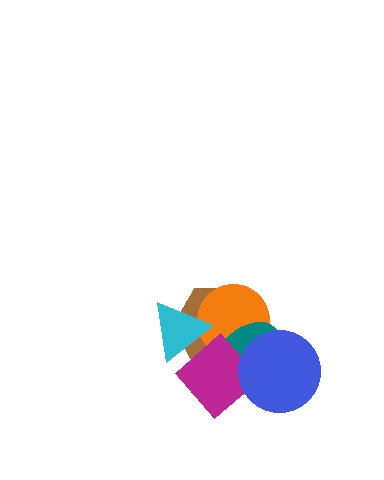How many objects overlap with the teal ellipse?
4 objects overlap with the teal ellipse.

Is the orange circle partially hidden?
Yes, it is partially covered by another shape.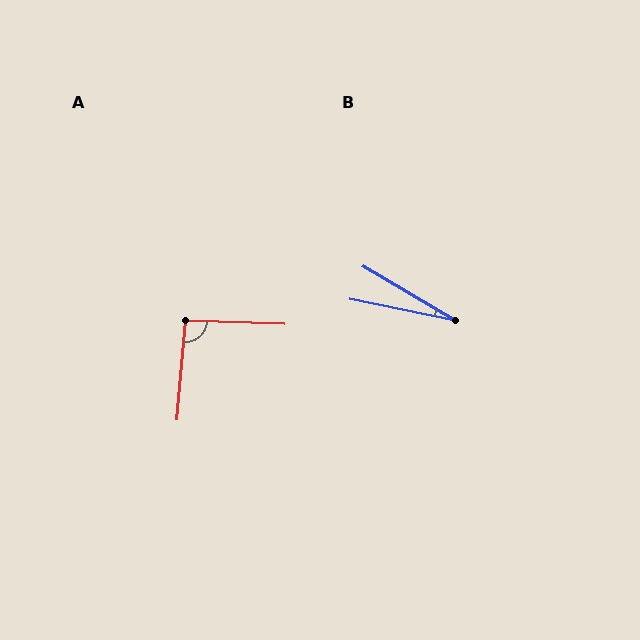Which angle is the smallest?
B, at approximately 19 degrees.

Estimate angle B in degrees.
Approximately 19 degrees.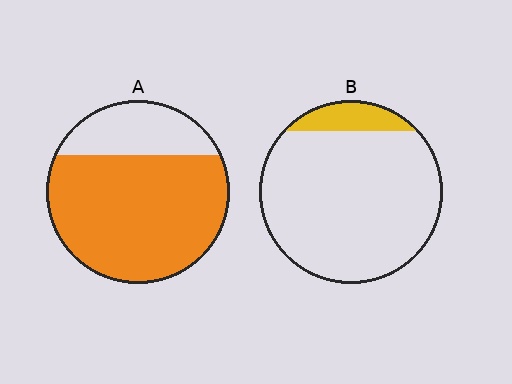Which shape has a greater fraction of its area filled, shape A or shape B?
Shape A.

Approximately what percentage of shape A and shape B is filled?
A is approximately 75% and B is approximately 10%.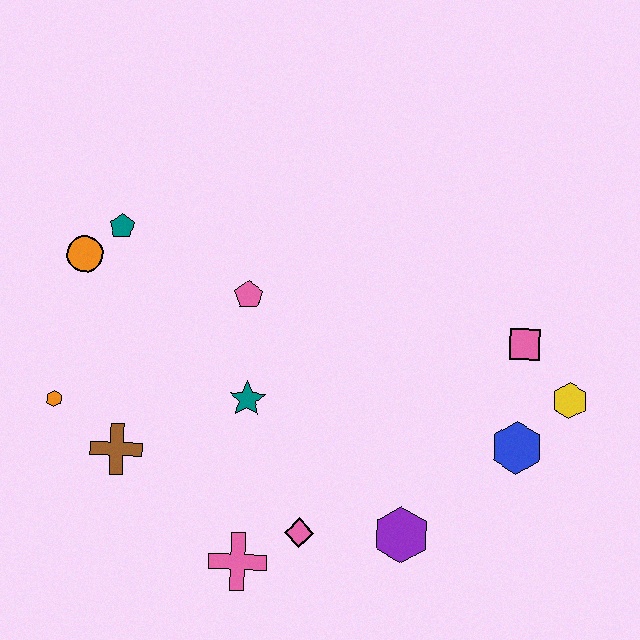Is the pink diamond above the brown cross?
No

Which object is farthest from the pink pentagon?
The yellow hexagon is farthest from the pink pentagon.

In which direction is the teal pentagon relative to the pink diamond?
The teal pentagon is above the pink diamond.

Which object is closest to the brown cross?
The orange hexagon is closest to the brown cross.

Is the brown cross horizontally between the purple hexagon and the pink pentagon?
No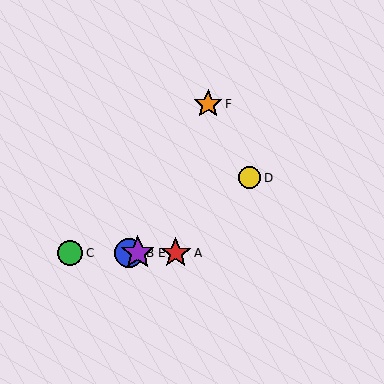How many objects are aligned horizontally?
4 objects (A, B, C, E) are aligned horizontally.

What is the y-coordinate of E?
Object E is at y≈253.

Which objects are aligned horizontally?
Objects A, B, C, E are aligned horizontally.